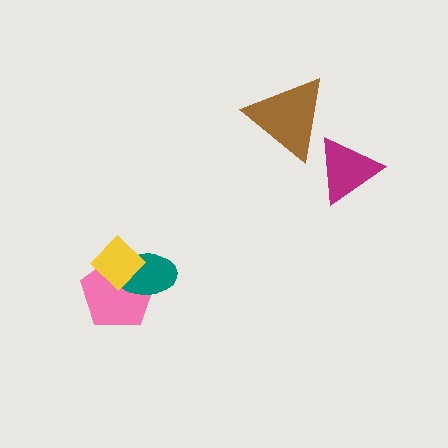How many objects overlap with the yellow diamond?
2 objects overlap with the yellow diamond.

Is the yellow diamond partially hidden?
No, no other shape covers it.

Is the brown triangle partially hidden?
Yes, it is partially covered by another shape.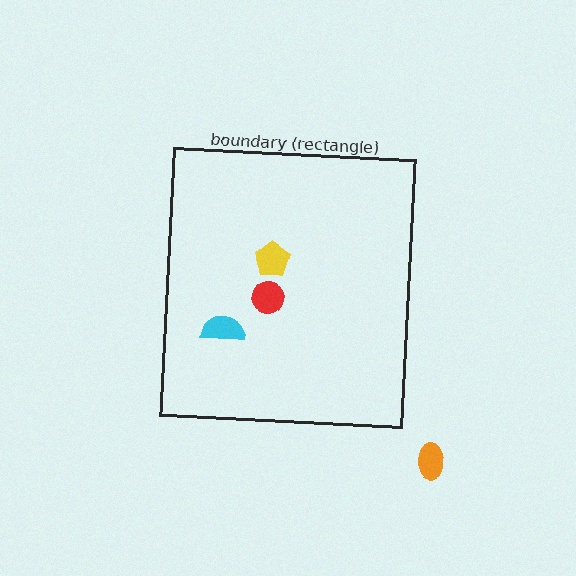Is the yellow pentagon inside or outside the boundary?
Inside.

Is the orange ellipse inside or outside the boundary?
Outside.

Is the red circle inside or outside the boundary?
Inside.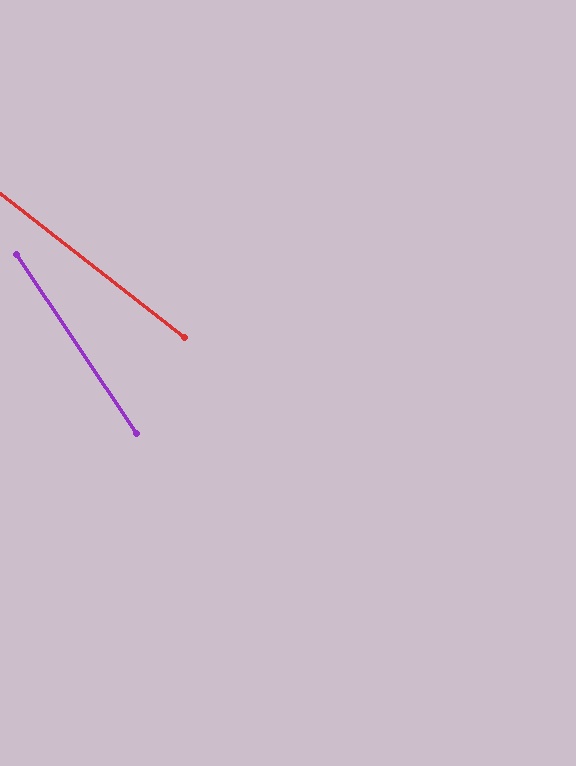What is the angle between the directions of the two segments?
Approximately 18 degrees.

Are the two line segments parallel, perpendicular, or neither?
Neither parallel nor perpendicular — they differ by about 18°.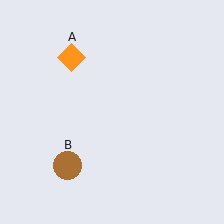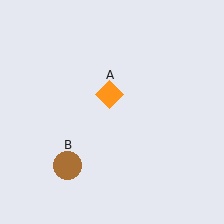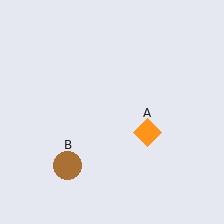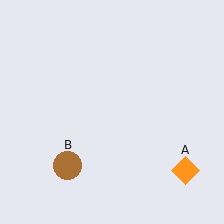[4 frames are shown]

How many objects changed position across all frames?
1 object changed position: orange diamond (object A).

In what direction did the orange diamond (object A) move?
The orange diamond (object A) moved down and to the right.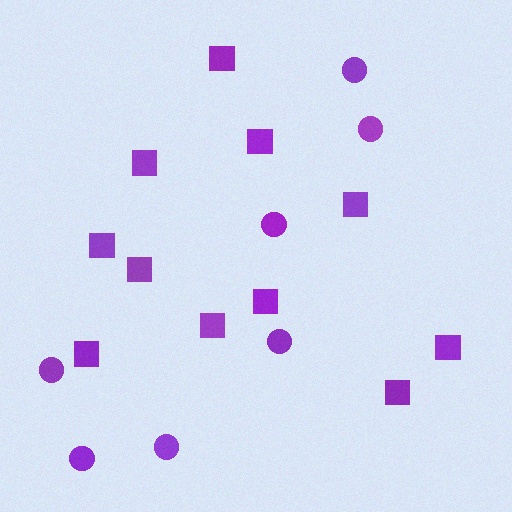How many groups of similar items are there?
There are 2 groups: one group of circles (7) and one group of squares (11).